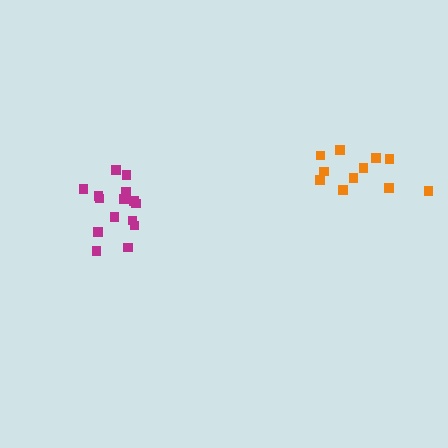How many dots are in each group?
Group 1: 15 dots, Group 2: 11 dots (26 total).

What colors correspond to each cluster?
The clusters are colored: magenta, orange.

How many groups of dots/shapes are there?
There are 2 groups.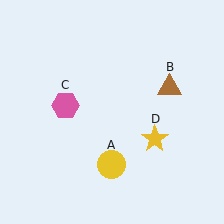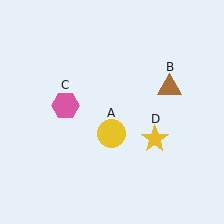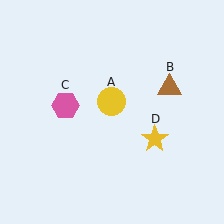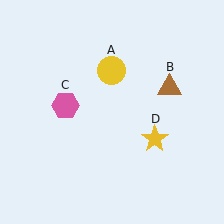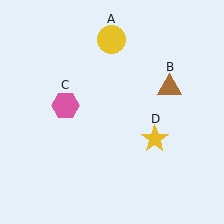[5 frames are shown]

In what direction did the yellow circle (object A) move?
The yellow circle (object A) moved up.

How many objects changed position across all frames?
1 object changed position: yellow circle (object A).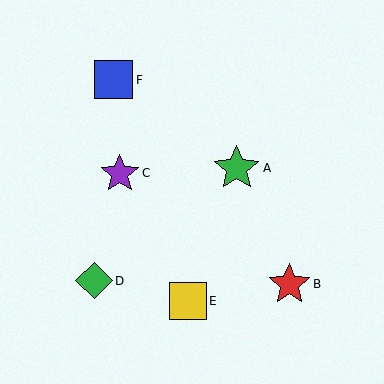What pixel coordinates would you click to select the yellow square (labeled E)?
Click at (188, 301) to select the yellow square E.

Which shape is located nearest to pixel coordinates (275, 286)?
The red star (labeled B) at (289, 284) is nearest to that location.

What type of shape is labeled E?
Shape E is a yellow square.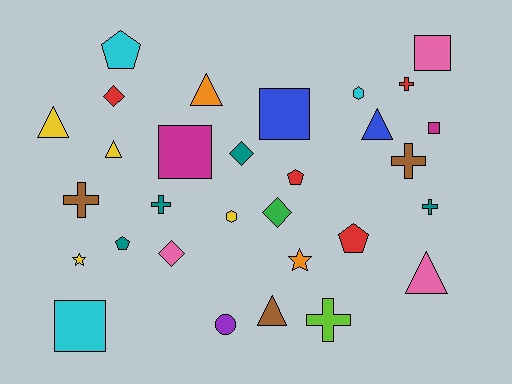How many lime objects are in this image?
There is 1 lime object.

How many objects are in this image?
There are 30 objects.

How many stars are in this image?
There are 2 stars.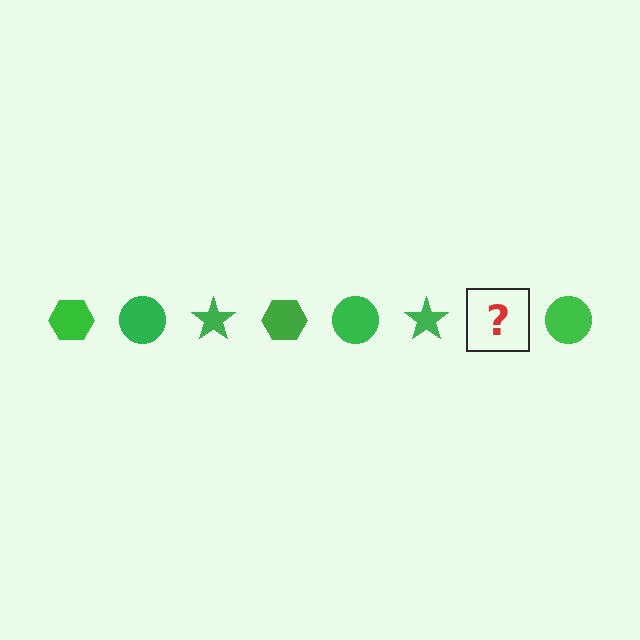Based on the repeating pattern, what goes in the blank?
The blank should be a green hexagon.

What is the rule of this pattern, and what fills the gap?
The rule is that the pattern cycles through hexagon, circle, star shapes in green. The gap should be filled with a green hexagon.